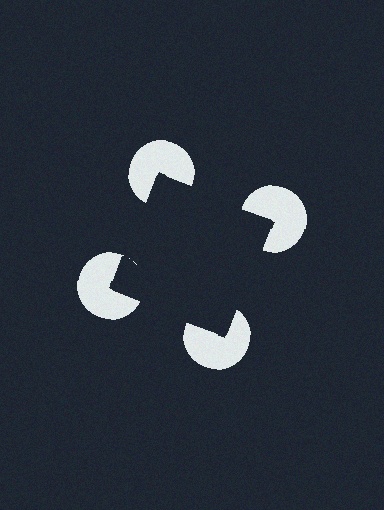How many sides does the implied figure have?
4 sides.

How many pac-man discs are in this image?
There are 4 — one at each vertex of the illusory square.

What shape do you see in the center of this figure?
An illusory square — its edges are inferred from the aligned wedge cuts in the pac-man discs, not physically drawn.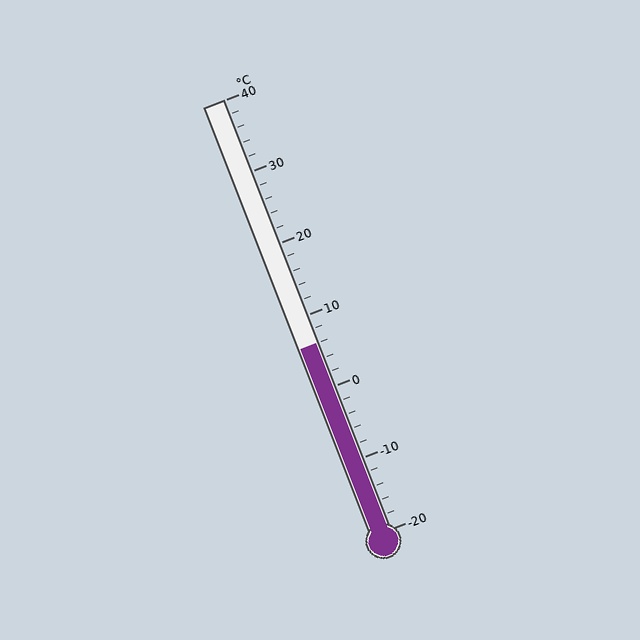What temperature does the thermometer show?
The thermometer shows approximately 6°C.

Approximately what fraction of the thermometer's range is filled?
The thermometer is filled to approximately 45% of its range.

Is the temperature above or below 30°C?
The temperature is below 30°C.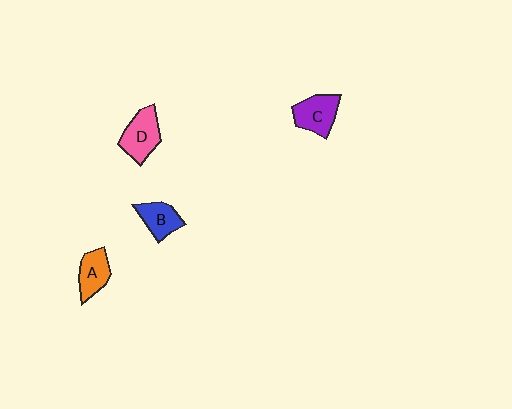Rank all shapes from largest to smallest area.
From largest to smallest: D (pink), C (purple), A (orange), B (blue).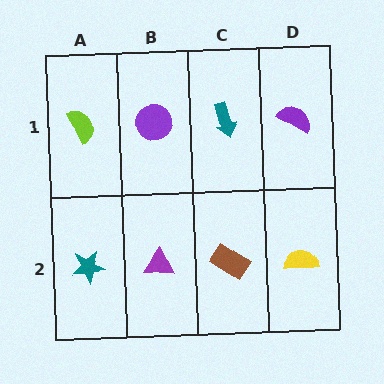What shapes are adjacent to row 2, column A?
A lime semicircle (row 1, column A), a purple triangle (row 2, column B).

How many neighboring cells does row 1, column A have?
2.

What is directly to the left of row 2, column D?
A brown rectangle.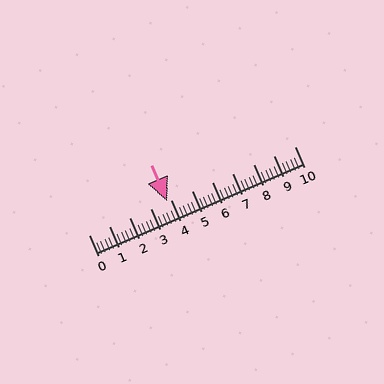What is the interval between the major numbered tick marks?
The major tick marks are spaced 1 units apart.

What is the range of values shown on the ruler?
The ruler shows values from 0 to 10.